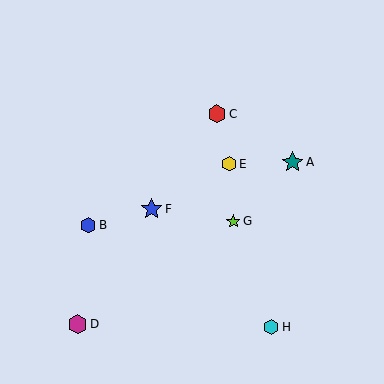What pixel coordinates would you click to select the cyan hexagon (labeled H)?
Click at (271, 327) to select the cyan hexagon H.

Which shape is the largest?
The blue star (labeled F) is the largest.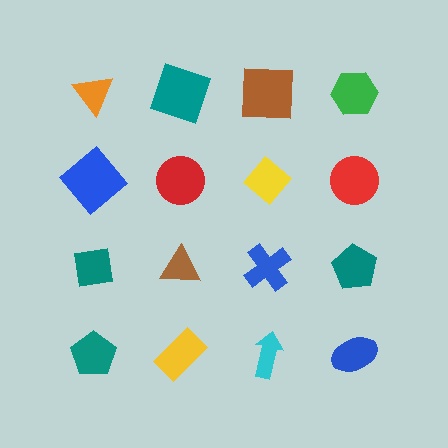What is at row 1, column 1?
An orange triangle.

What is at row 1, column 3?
A brown square.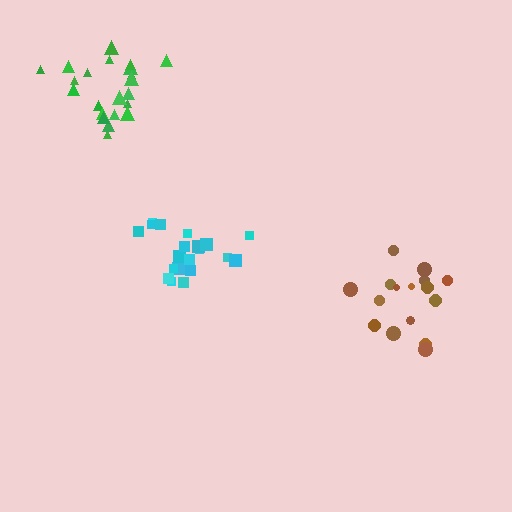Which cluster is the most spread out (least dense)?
Brown.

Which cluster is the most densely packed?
Cyan.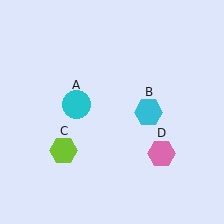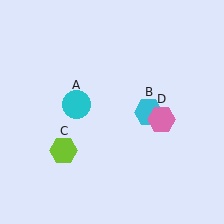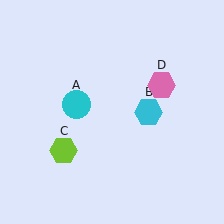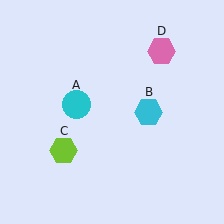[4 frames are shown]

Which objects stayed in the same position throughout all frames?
Cyan circle (object A) and cyan hexagon (object B) and lime hexagon (object C) remained stationary.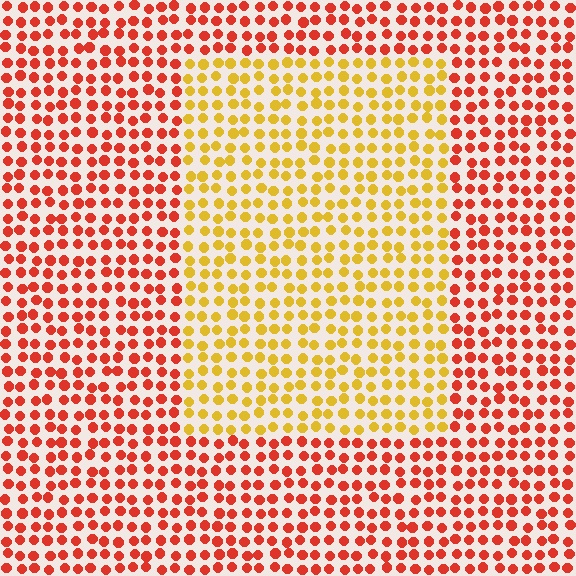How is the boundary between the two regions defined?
The boundary is defined purely by a slight shift in hue (about 45 degrees). Spacing, size, and orientation are identical on both sides.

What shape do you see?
I see a rectangle.